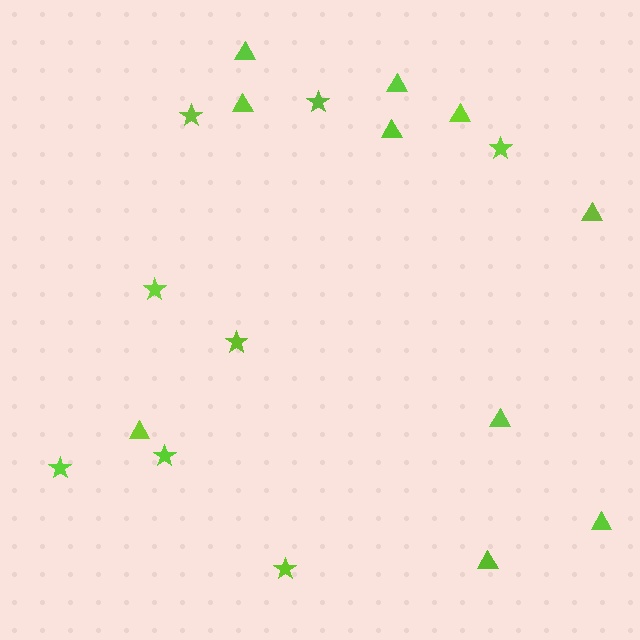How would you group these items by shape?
There are 2 groups: one group of stars (8) and one group of triangles (10).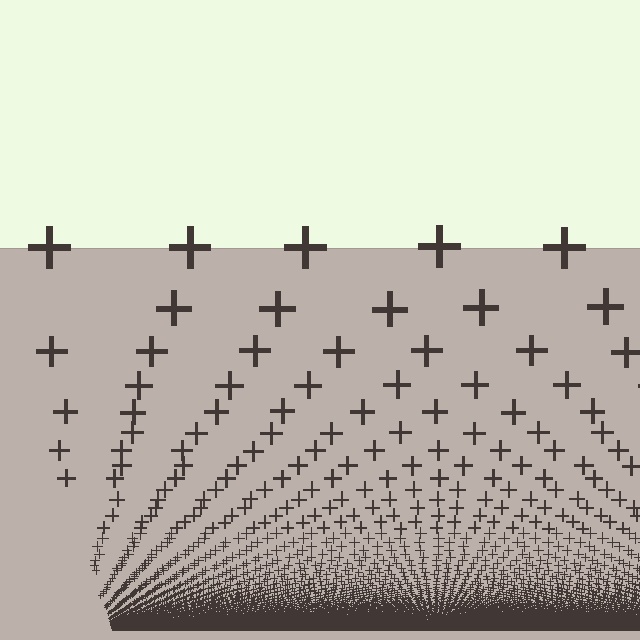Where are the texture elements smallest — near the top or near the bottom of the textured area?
Near the bottom.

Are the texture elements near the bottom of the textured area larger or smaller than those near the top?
Smaller. The gradient is inverted — elements near the bottom are smaller and denser.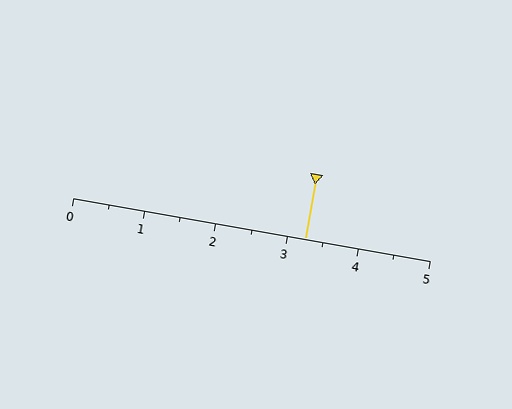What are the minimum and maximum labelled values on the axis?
The axis runs from 0 to 5.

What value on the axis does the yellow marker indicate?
The marker indicates approximately 3.2.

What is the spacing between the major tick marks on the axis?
The major ticks are spaced 1 apart.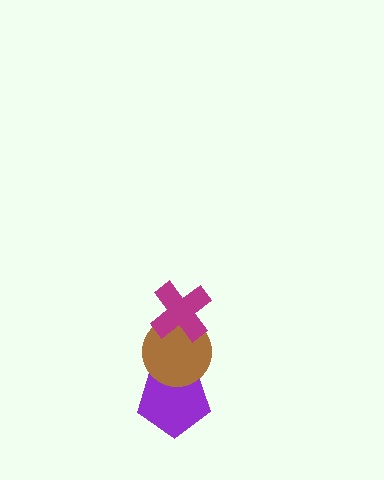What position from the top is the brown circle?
The brown circle is 2nd from the top.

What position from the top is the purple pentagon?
The purple pentagon is 3rd from the top.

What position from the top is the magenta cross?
The magenta cross is 1st from the top.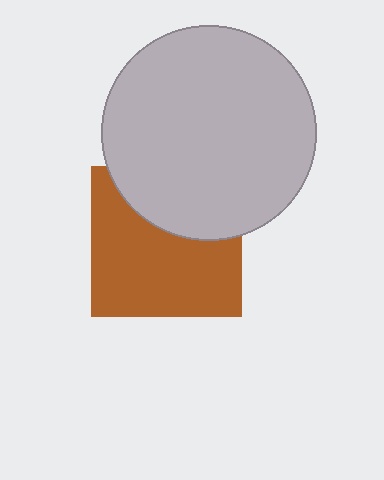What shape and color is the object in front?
The object in front is a light gray circle.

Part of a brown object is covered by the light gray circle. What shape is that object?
It is a square.